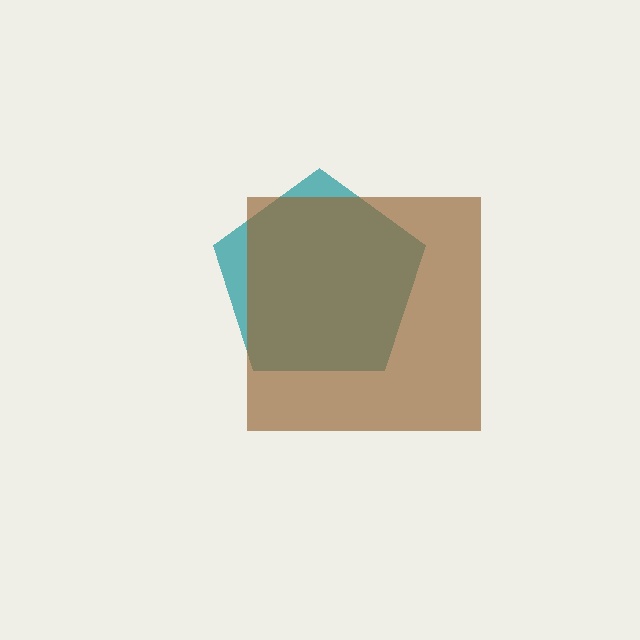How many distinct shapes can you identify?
There are 2 distinct shapes: a teal pentagon, a brown square.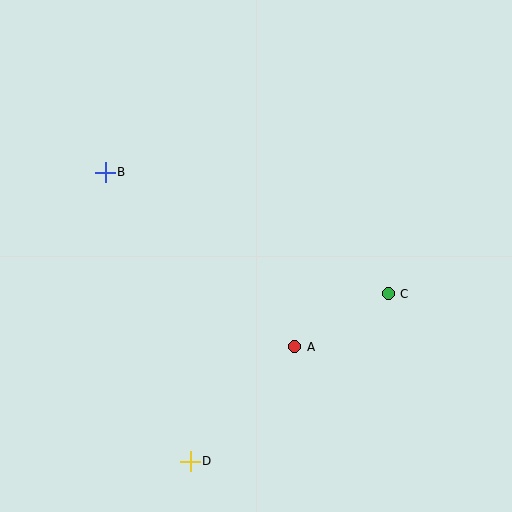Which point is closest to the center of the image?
Point A at (295, 347) is closest to the center.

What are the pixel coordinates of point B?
Point B is at (105, 172).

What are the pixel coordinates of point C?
Point C is at (388, 294).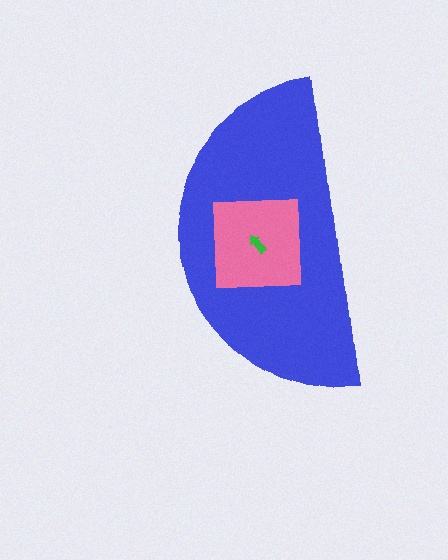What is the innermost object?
The green arrow.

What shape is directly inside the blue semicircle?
The pink square.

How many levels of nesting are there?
3.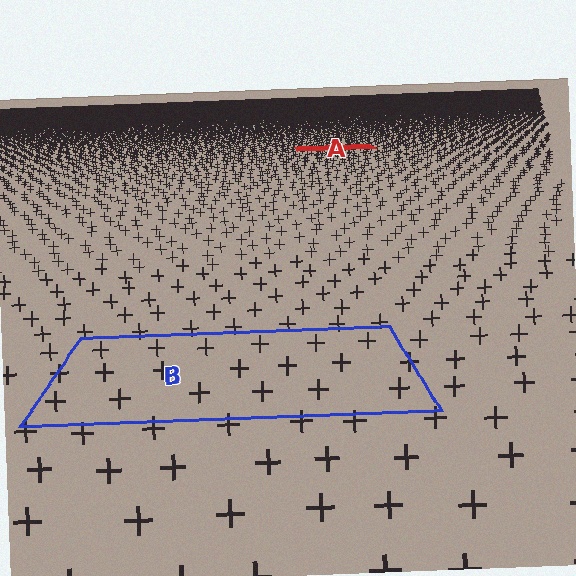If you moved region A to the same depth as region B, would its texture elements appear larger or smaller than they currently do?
They would appear larger. At a closer depth, the same texture elements are projected at a bigger on-screen size.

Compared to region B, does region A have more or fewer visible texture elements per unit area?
Region A has more texture elements per unit area — they are packed more densely because it is farther away.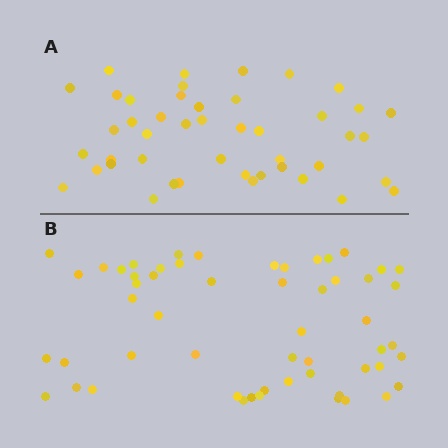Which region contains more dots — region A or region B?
Region B (the bottom region) has more dots.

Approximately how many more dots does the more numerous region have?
Region B has roughly 10 or so more dots than region A.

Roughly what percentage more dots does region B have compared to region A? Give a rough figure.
About 20% more.